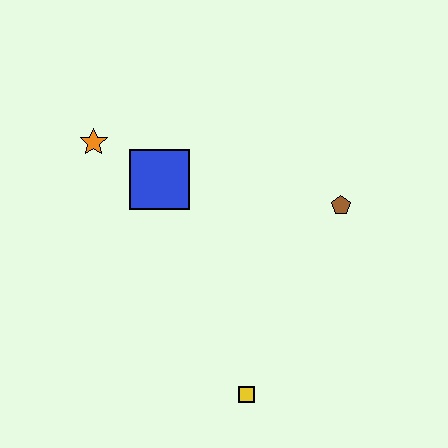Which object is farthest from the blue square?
The yellow square is farthest from the blue square.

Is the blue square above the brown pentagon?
Yes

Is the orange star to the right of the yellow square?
No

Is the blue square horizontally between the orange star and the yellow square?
Yes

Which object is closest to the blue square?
The orange star is closest to the blue square.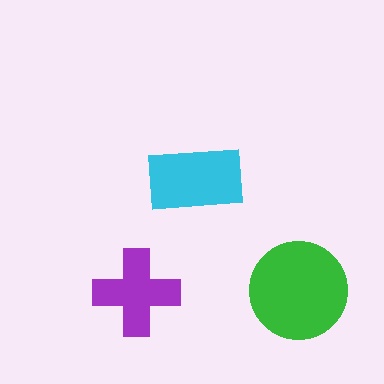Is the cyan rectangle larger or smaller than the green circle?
Smaller.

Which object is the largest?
The green circle.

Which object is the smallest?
The purple cross.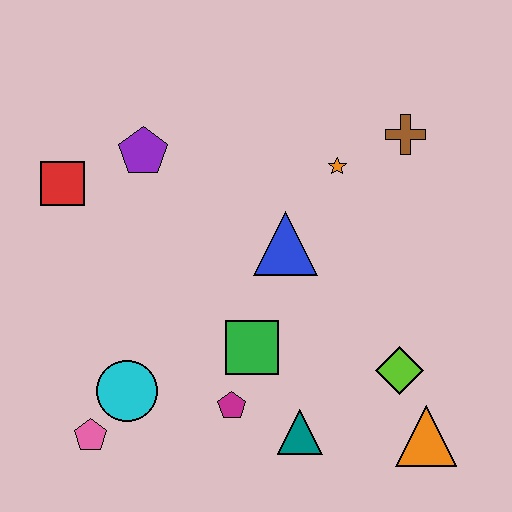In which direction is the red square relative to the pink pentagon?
The red square is above the pink pentagon.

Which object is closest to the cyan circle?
The pink pentagon is closest to the cyan circle.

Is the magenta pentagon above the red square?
No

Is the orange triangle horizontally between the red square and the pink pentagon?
No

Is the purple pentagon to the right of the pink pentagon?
Yes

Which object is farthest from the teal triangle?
The red square is farthest from the teal triangle.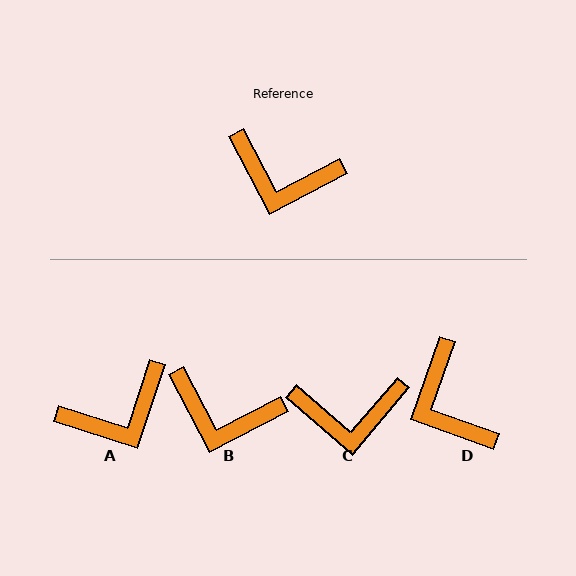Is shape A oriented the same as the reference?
No, it is off by about 44 degrees.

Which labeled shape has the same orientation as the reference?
B.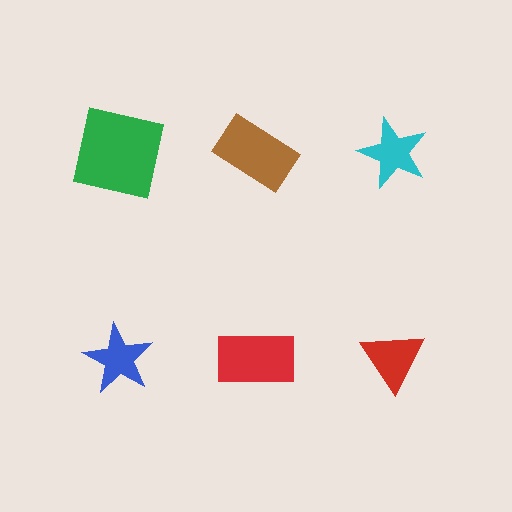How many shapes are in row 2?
3 shapes.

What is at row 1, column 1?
A green square.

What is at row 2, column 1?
A blue star.